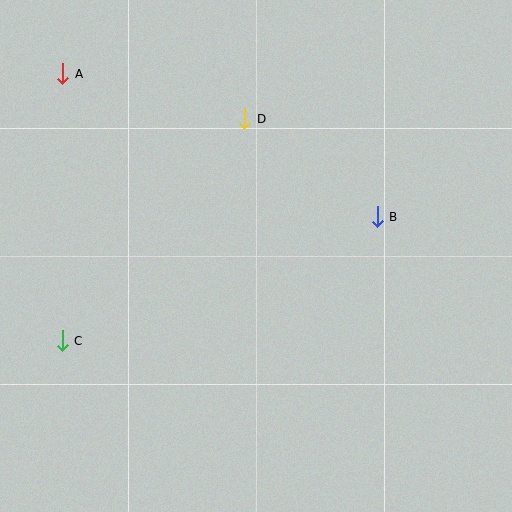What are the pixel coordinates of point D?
Point D is at (245, 119).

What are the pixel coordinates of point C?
Point C is at (62, 341).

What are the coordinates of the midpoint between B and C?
The midpoint between B and C is at (220, 279).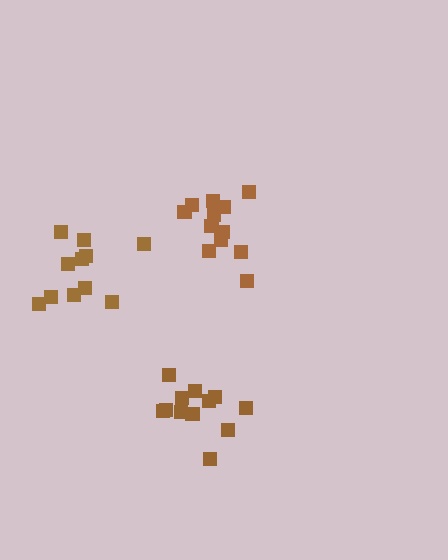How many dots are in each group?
Group 1: 12 dots, Group 2: 12 dots, Group 3: 11 dots (35 total).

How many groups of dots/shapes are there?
There are 3 groups.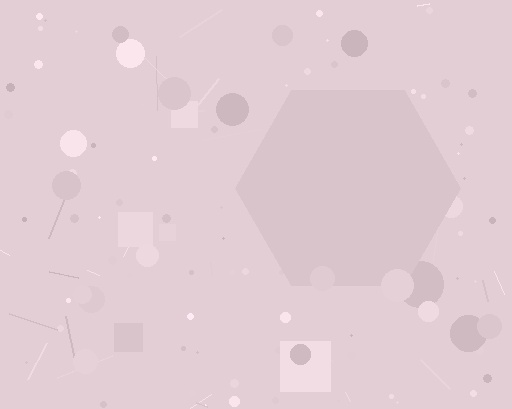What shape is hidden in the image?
A hexagon is hidden in the image.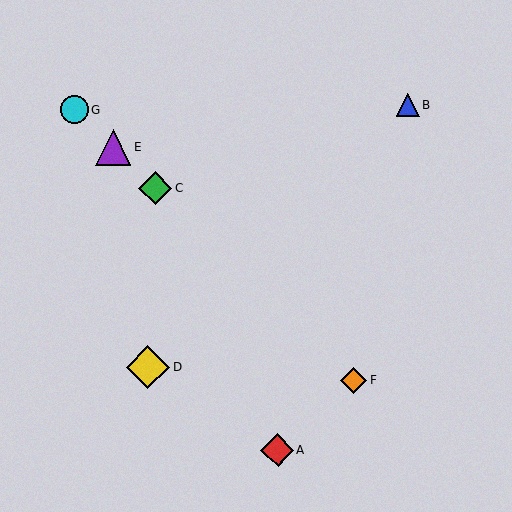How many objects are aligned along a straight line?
4 objects (C, E, F, G) are aligned along a straight line.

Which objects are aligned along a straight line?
Objects C, E, F, G are aligned along a straight line.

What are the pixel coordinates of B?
Object B is at (407, 104).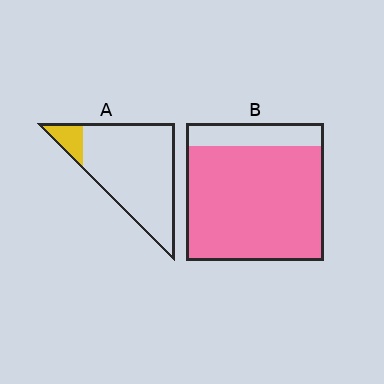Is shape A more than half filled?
No.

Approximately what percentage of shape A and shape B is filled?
A is approximately 10% and B is approximately 85%.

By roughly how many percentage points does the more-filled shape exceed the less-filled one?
By roughly 70 percentage points (B over A).